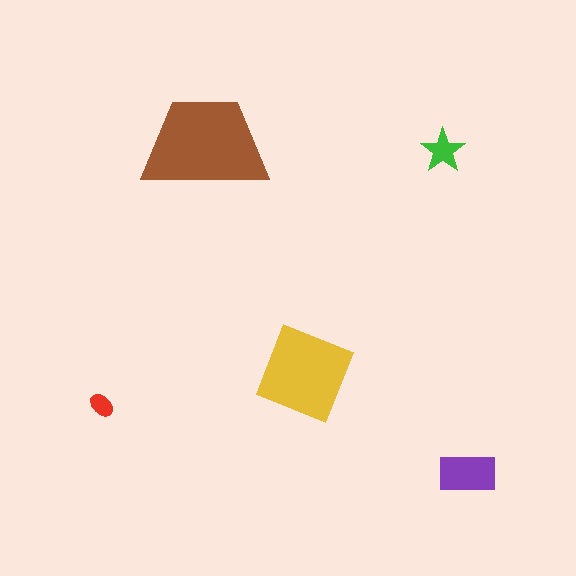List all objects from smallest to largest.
The red ellipse, the green star, the purple rectangle, the yellow diamond, the brown trapezoid.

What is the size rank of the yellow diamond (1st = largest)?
2nd.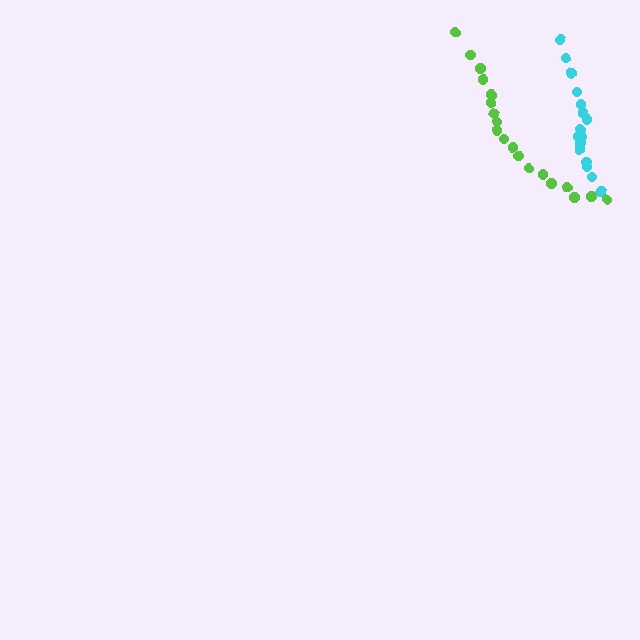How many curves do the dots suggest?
There are 2 distinct paths.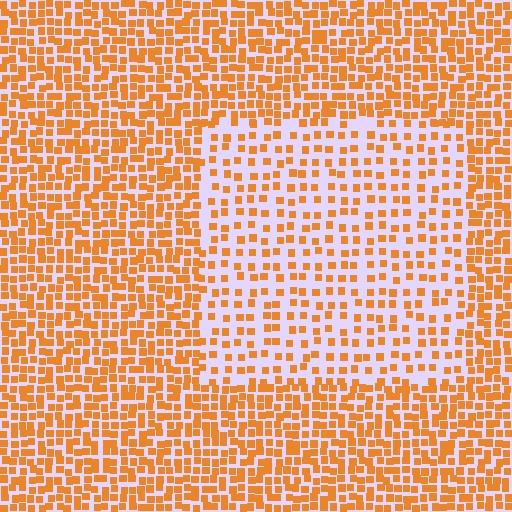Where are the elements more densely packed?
The elements are more densely packed outside the rectangle boundary.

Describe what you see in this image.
The image contains small orange elements arranged at two different densities. A rectangle-shaped region is visible where the elements are less densely packed than the surrounding area.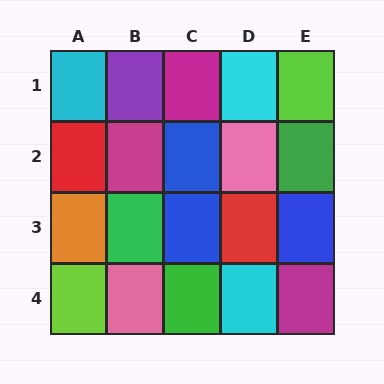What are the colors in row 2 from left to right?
Red, magenta, blue, pink, green.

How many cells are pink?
2 cells are pink.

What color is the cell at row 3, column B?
Green.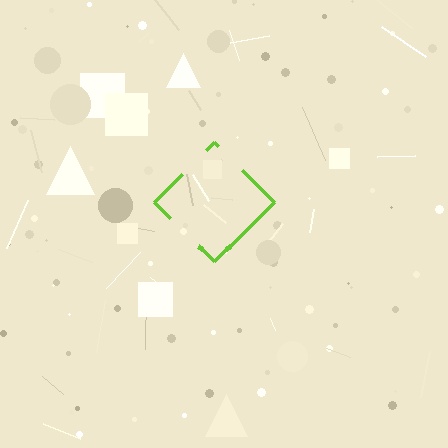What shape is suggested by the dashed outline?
The dashed outline suggests a diamond.